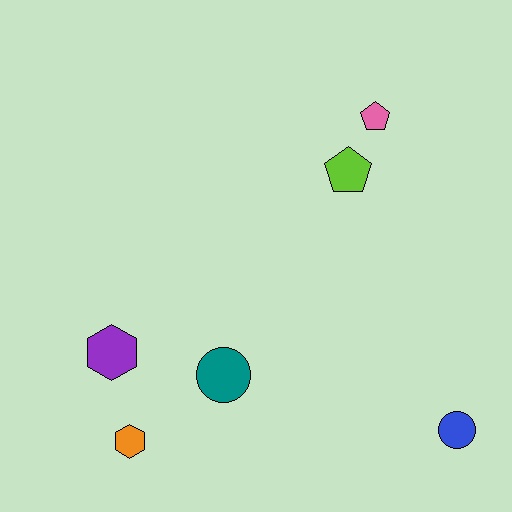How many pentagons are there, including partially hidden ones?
There are 2 pentagons.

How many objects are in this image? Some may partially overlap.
There are 6 objects.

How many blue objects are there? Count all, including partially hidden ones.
There is 1 blue object.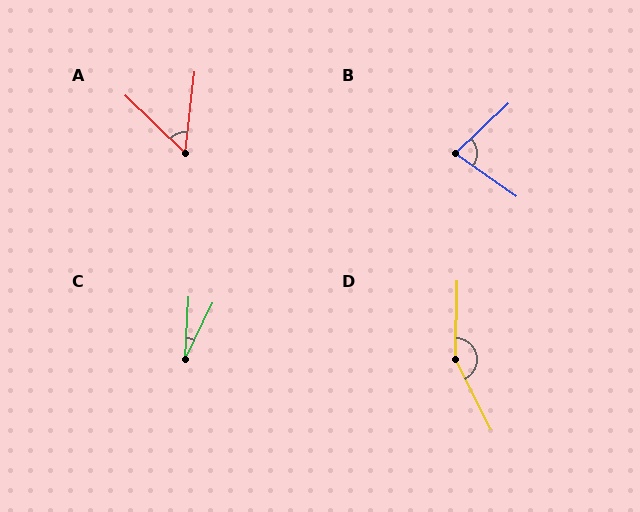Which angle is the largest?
D, at approximately 152 degrees.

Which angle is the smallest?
C, at approximately 22 degrees.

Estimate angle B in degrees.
Approximately 78 degrees.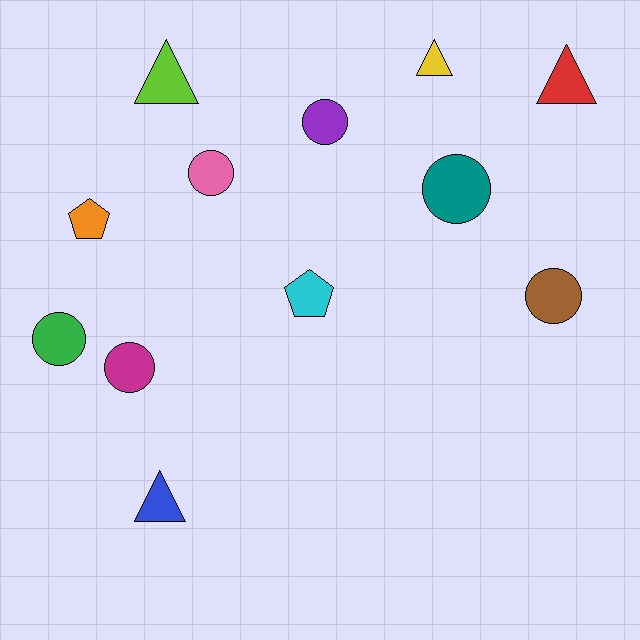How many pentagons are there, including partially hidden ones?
There are 2 pentagons.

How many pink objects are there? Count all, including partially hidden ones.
There is 1 pink object.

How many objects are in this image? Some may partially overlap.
There are 12 objects.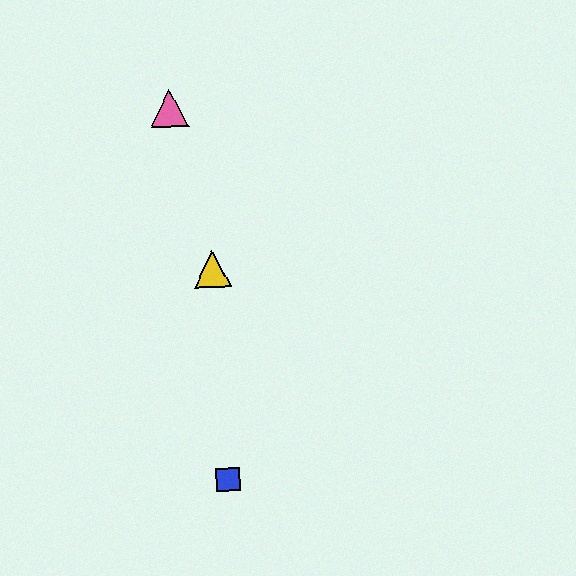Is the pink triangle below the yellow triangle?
No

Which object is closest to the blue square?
The yellow triangle is closest to the blue square.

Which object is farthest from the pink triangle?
The blue square is farthest from the pink triangle.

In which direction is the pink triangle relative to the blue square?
The pink triangle is above the blue square.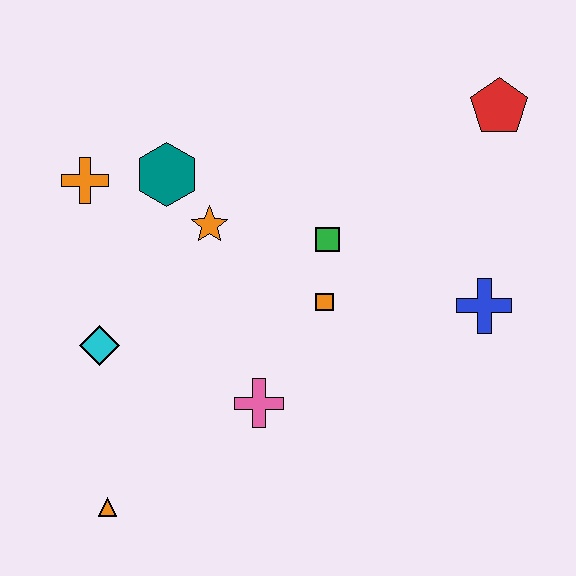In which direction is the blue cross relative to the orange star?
The blue cross is to the right of the orange star.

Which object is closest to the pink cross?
The orange square is closest to the pink cross.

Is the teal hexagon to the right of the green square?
No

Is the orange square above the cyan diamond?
Yes